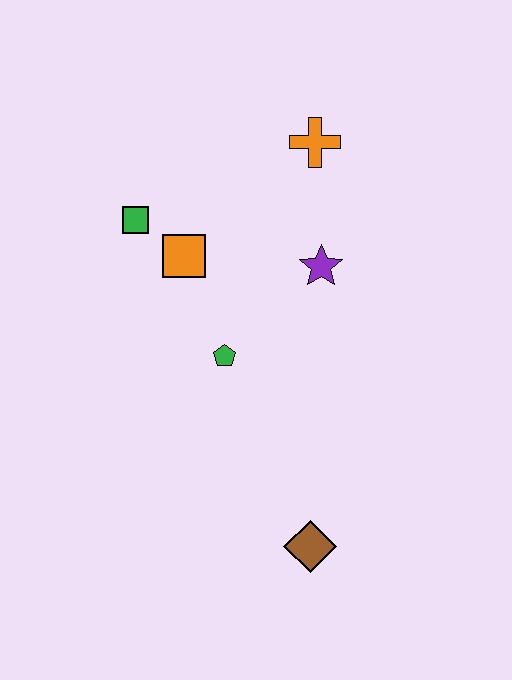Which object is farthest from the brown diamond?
The orange cross is farthest from the brown diamond.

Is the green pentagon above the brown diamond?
Yes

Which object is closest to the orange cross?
The purple star is closest to the orange cross.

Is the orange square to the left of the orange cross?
Yes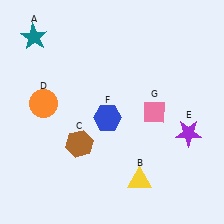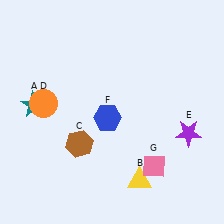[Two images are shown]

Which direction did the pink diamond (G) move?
The pink diamond (G) moved down.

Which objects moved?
The objects that moved are: the teal star (A), the pink diamond (G).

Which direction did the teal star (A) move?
The teal star (A) moved down.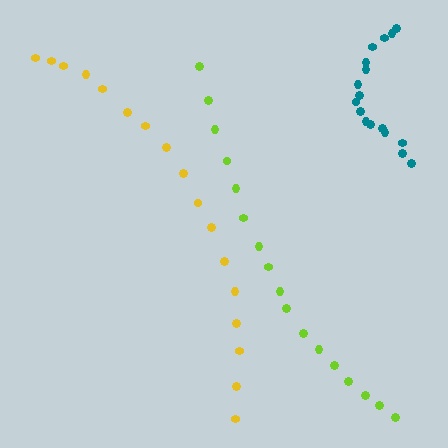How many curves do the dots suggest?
There are 3 distinct paths.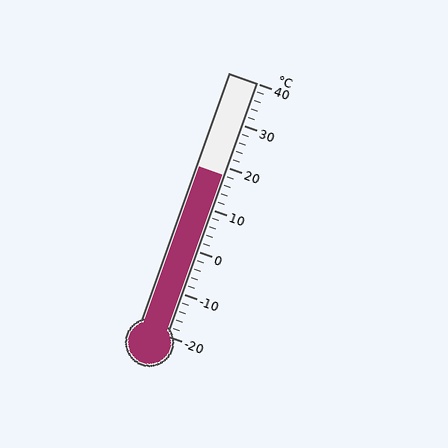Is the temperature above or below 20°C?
The temperature is below 20°C.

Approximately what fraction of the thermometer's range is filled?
The thermometer is filled to approximately 65% of its range.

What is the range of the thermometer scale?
The thermometer scale ranges from -20°C to 40°C.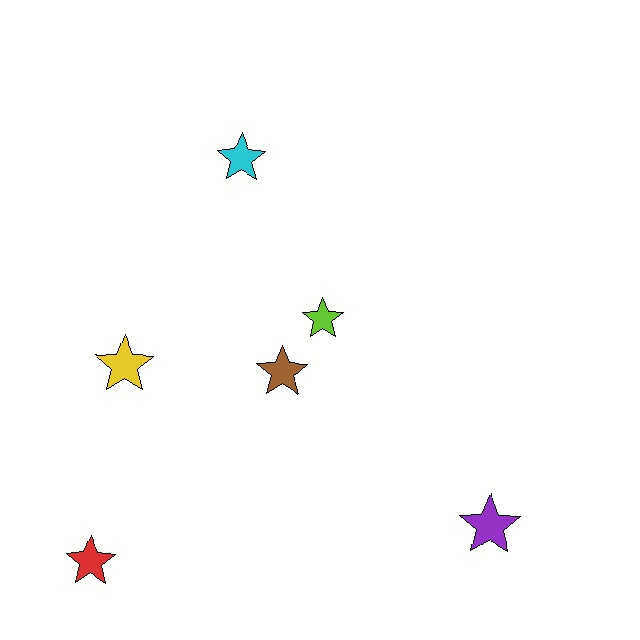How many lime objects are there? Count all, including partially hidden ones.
There is 1 lime object.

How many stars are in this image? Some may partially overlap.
There are 6 stars.